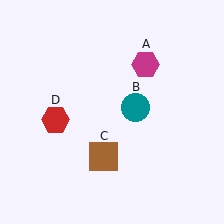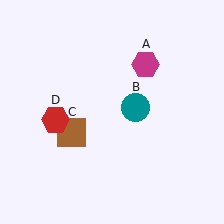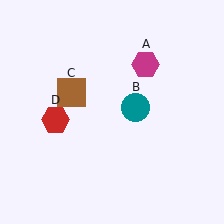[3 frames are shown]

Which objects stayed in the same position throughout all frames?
Magenta hexagon (object A) and teal circle (object B) and red hexagon (object D) remained stationary.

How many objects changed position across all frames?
1 object changed position: brown square (object C).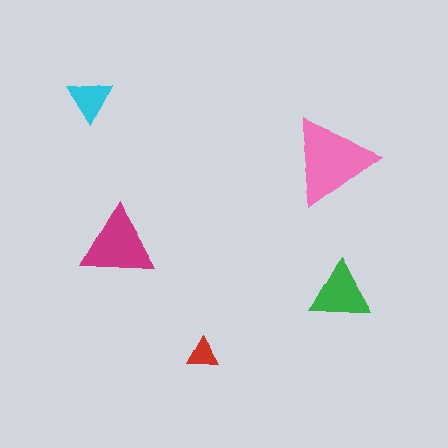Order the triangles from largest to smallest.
the pink one, the magenta one, the green one, the cyan one, the red one.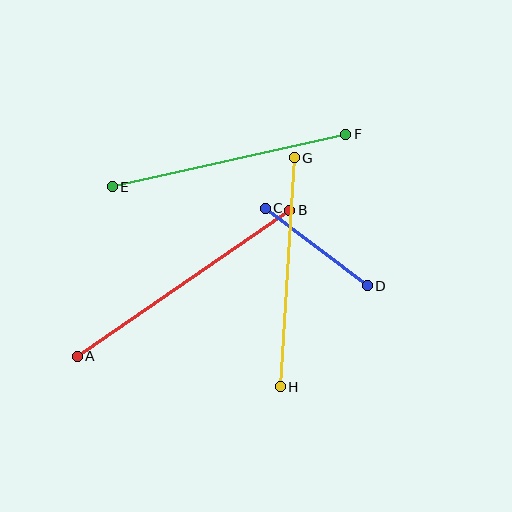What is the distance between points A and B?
The distance is approximately 258 pixels.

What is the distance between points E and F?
The distance is approximately 240 pixels.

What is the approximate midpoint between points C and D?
The midpoint is at approximately (316, 247) pixels.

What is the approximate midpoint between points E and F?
The midpoint is at approximately (229, 161) pixels.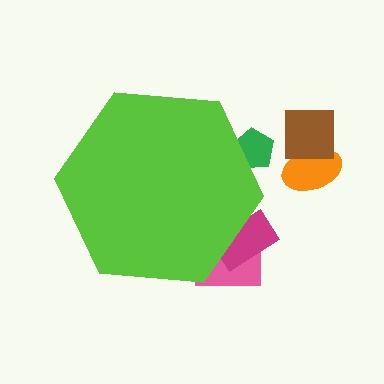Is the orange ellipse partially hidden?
No, the orange ellipse is fully visible.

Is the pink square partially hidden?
Yes, the pink square is partially hidden behind the lime hexagon.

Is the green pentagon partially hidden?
Yes, the green pentagon is partially hidden behind the lime hexagon.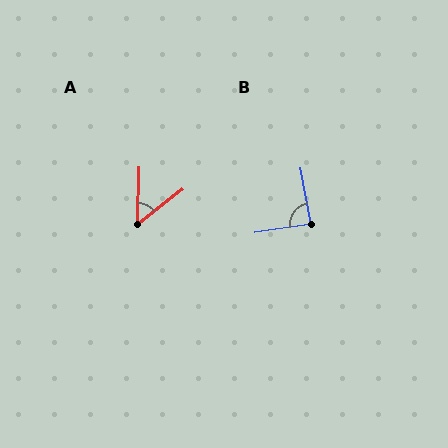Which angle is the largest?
B, at approximately 88 degrees.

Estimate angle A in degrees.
Approximately 50 degrees.